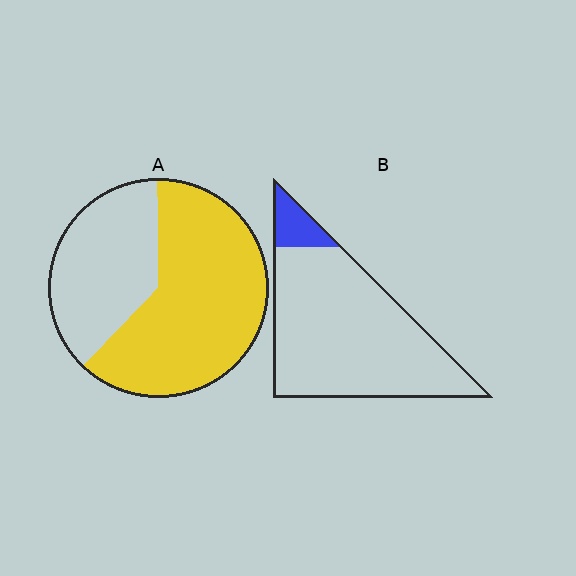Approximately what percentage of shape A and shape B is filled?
A is approximately 60% and B is approximately 10%.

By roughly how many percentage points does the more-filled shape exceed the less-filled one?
By roughly 55 percentage points (A over B).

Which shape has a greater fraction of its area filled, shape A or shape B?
Shape A.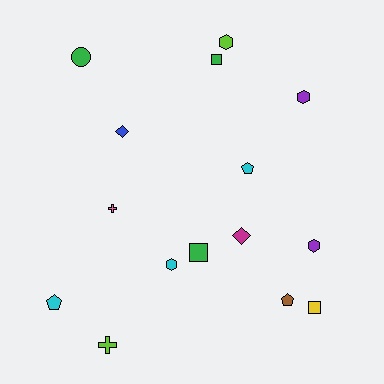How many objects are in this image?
There are 15 objects.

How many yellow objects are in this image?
There is 1 yellow object.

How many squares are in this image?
There are 3 squares.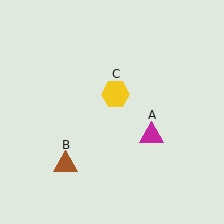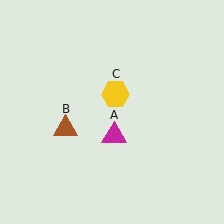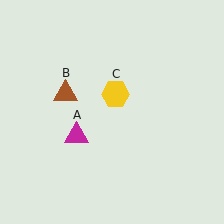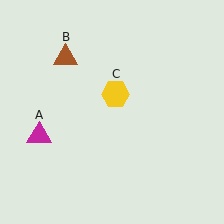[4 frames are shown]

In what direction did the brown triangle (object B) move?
The brown triangle (object B) moved up.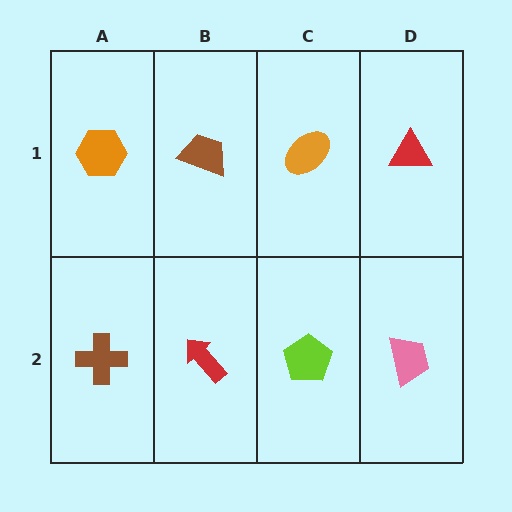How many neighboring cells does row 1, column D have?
2.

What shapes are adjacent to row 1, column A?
A brown cross (row 2, column A), a brown trapezoid (row 1, column B).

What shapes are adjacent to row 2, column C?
An orange ellipse (row 1, column C), a red arrow (row 2, column B), a pink trapezoid (row 2, column D).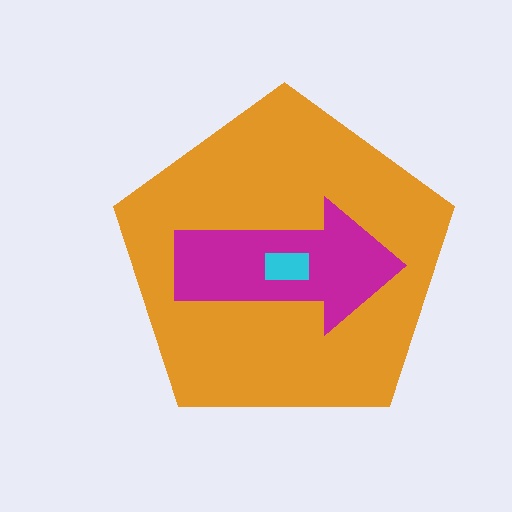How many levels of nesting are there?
3.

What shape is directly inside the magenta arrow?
The cyan rectangle.